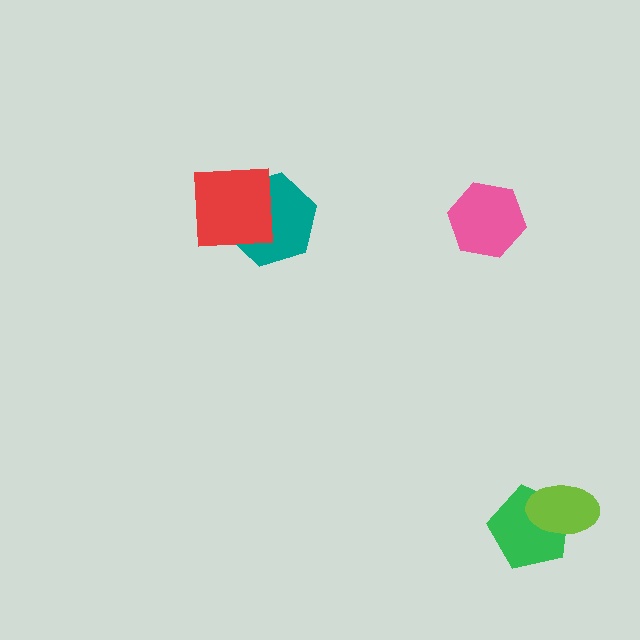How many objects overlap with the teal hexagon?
1 object overlaps with the teal hexagon.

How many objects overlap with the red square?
1 object overlaps with the red square.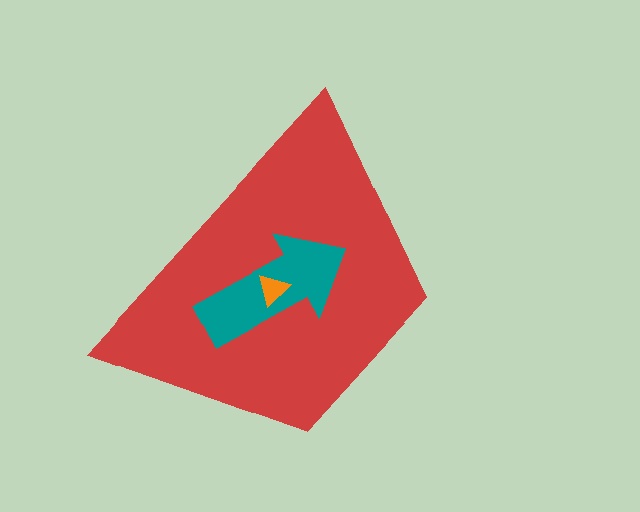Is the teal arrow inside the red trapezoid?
Yes.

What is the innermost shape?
The orange triangle.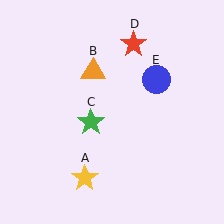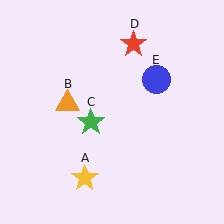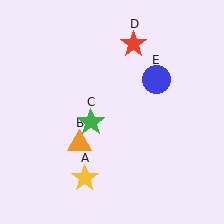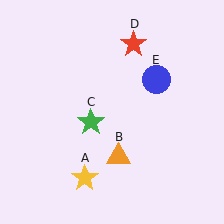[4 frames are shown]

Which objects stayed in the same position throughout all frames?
Yellow star (object A) and green star (object C) and red star (object D) and blue circle (object E) remained stationary.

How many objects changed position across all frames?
1 object changed position: orange triangle (object B).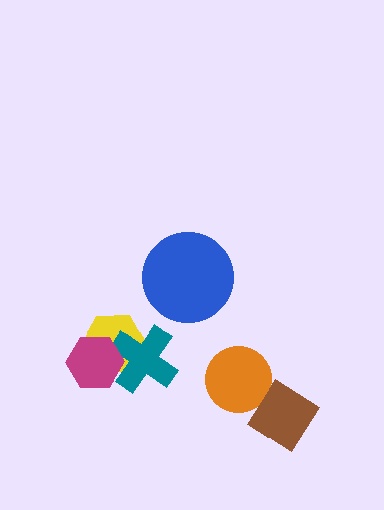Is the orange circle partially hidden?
No, no other shape covers it.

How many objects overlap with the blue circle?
0 objects overlap with the blue circle.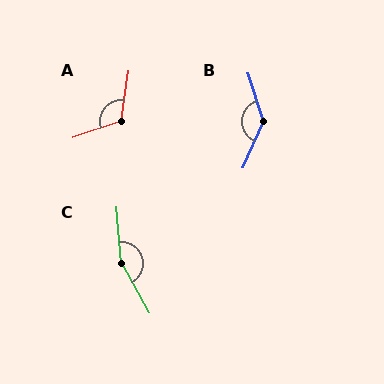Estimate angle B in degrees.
Approximately 139 degrees.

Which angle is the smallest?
A, at approximately 117 degrees.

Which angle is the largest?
C, at approximately 156 degrees.